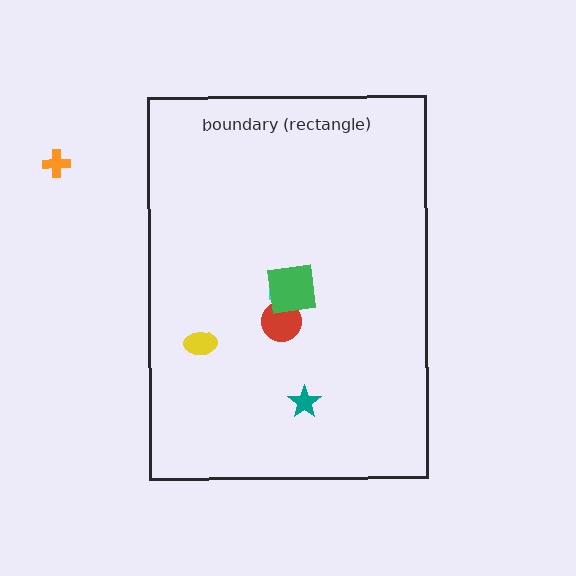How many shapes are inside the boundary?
6 inside, 1 outside.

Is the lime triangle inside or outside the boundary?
Inside.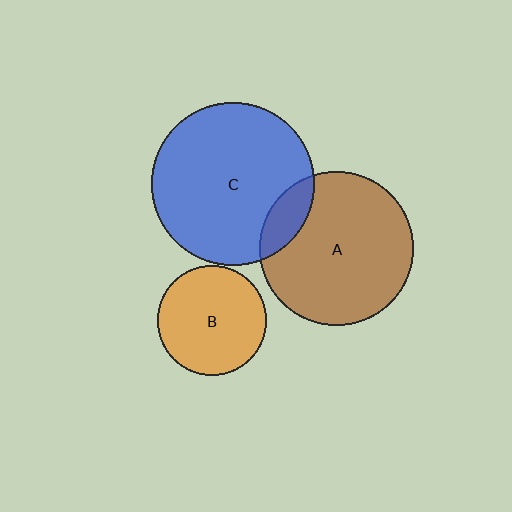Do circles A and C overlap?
Yes.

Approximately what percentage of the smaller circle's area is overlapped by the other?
Approximately 15%.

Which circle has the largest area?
Circle C (blue).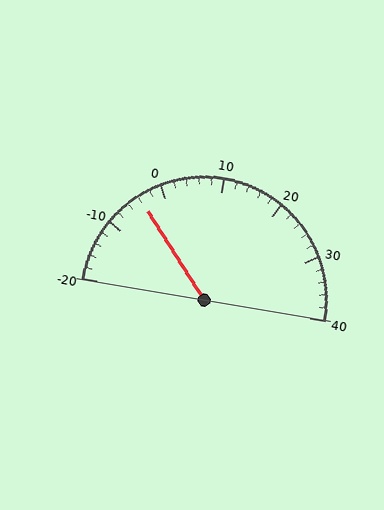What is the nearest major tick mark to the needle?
The nearest major tick mark is 0.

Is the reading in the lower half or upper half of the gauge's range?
The reading is in the lower half of the range (-20 to 40).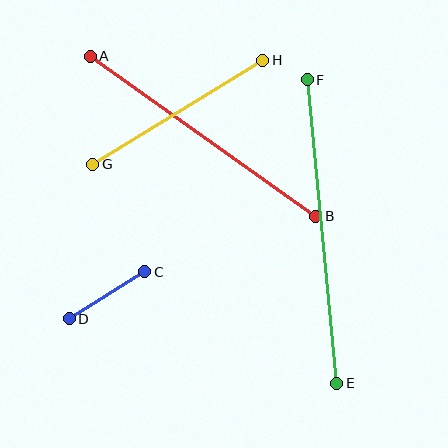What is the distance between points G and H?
The distance is approximately 199 pixels.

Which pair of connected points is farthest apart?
Points E and F are farthest apart.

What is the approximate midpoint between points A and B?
The midpoint is at approximately (203, 136) pixels.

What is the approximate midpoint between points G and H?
The midpoint is at approximately (178, 112) pixels.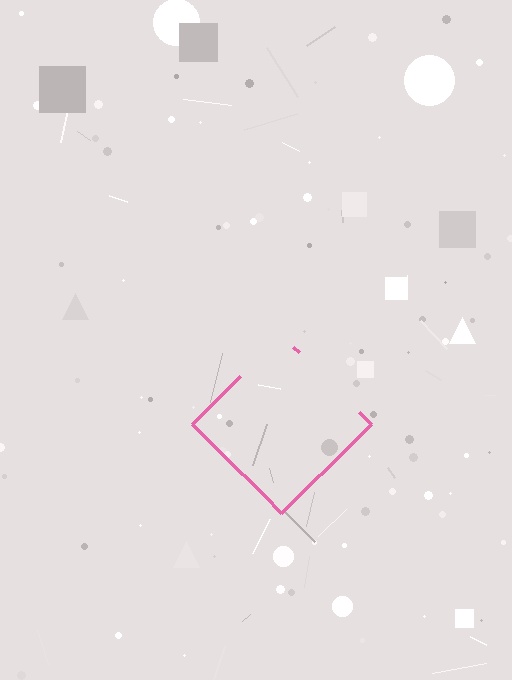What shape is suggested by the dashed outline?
The dashed outline suggests a diamond.